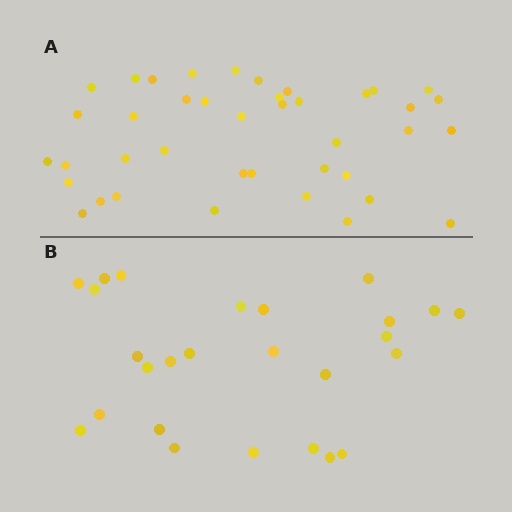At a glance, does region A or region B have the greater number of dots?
Region A (the top region) has more dots.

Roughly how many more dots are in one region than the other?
Region A has approximately 15 more dots than region B.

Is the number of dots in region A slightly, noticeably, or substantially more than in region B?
Region A has substantially more. The ratio is roughly 1.5 to 1.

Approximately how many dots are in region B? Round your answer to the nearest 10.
About 30 dots. (The exact count is 26, which rounds to 30.)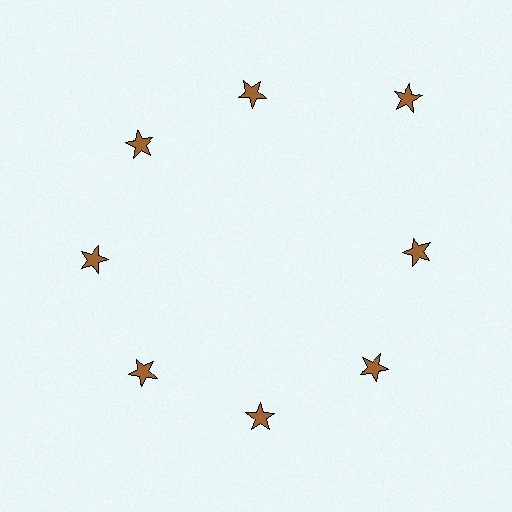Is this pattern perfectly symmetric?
No. The 8 brown stars are arranged in a ring, but one element near the 2 o'clock position is pushed outward from the center, breaking the 8-fold rotational symmetry.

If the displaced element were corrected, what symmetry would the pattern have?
It would have 8-fold rotational symmetry — the pattern would map onto itself every 45 degrees.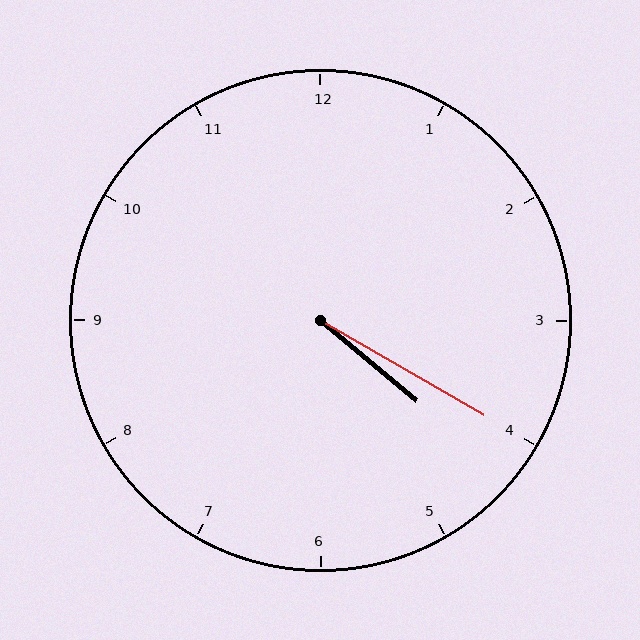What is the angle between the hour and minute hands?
Approximately 10 degrees.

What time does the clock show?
4:20.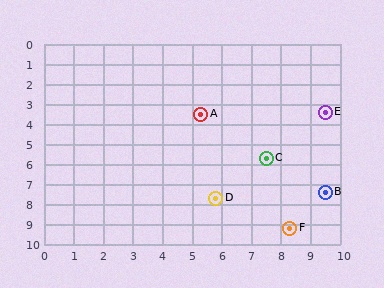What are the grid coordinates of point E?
Point E is at approximately (9.5, 3.4).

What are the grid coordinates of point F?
Point F is at approximately (8.3, 9.2).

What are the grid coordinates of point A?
Point A is at approximately (5.3, 3.5).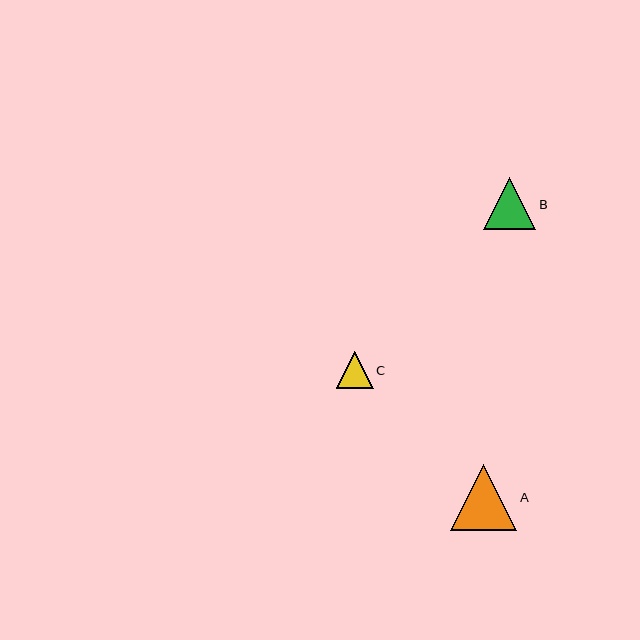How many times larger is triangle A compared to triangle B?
Triangle A is approximately 1.3 times the size of triangle B.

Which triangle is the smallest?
Triangle C is the smallest with a size of approximately 37 pixels.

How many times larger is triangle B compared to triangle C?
Triangle B is approximately 1.4 times the size of triangle C.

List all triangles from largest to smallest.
From largest to smallest: A, B, C.